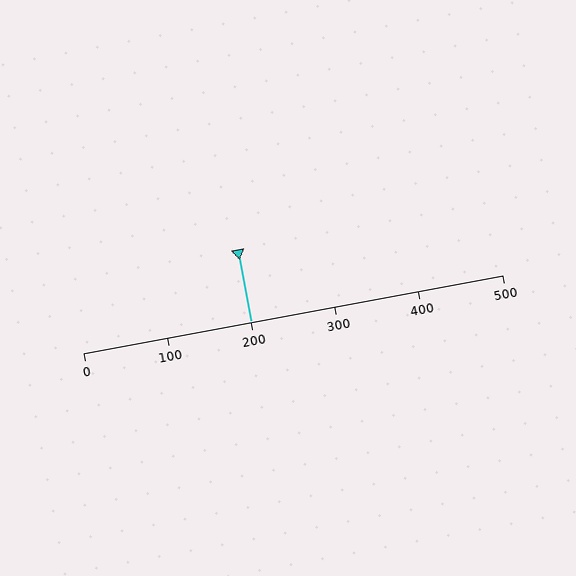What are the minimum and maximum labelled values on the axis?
The axis runs from 0 to 500.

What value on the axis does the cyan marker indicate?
The marker indicates approximately 200.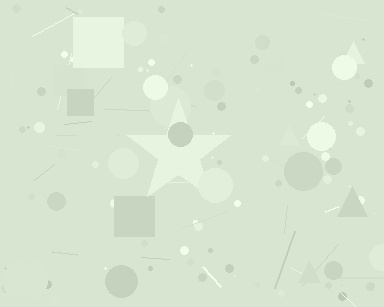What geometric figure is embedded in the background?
A star is embedded in the background.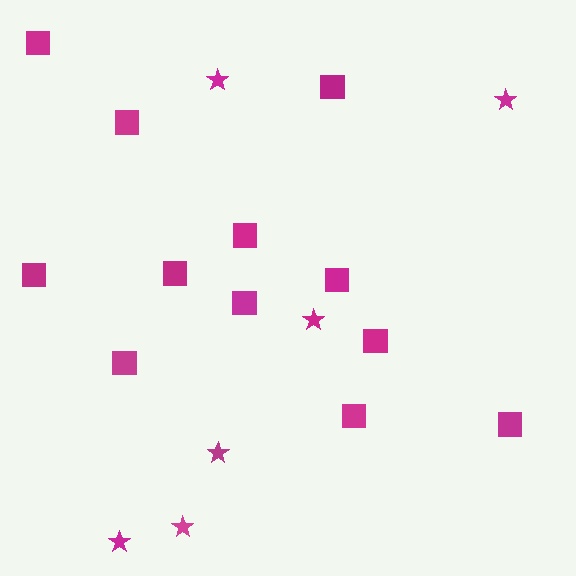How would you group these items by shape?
There are 2 groups: one group of stars (6) and one group of squares (12).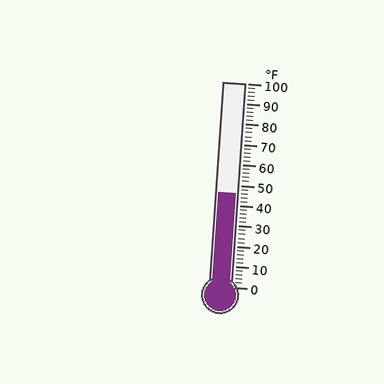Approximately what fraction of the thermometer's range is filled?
The thermometer is filled to approximately 45% of its range.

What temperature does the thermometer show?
The thermometer shows approximately 46°F.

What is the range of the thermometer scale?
The thermometer scale ranges from 0°F to 100°F.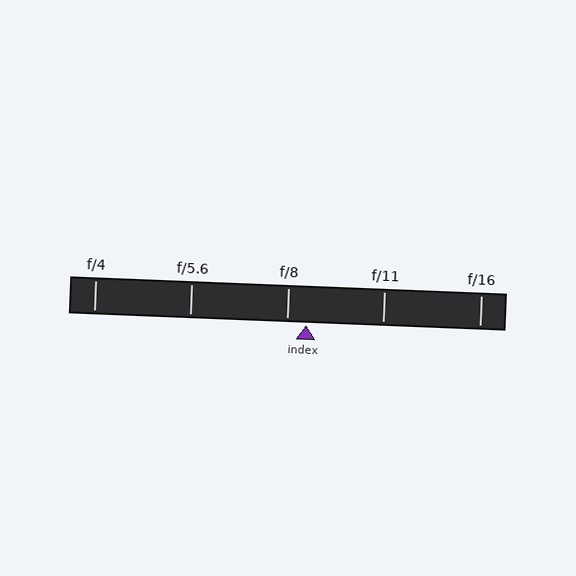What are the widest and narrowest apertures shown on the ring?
The widest aperture shown is f/4 and the narrowest is f/16.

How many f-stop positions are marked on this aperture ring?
There are 5 f-stop positions marked.